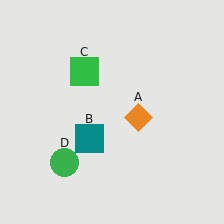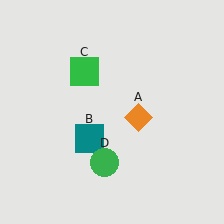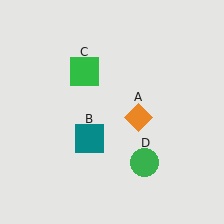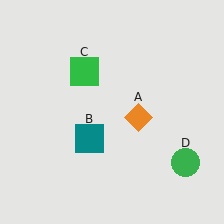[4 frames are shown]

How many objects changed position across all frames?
1 object changed position: green circle (object D).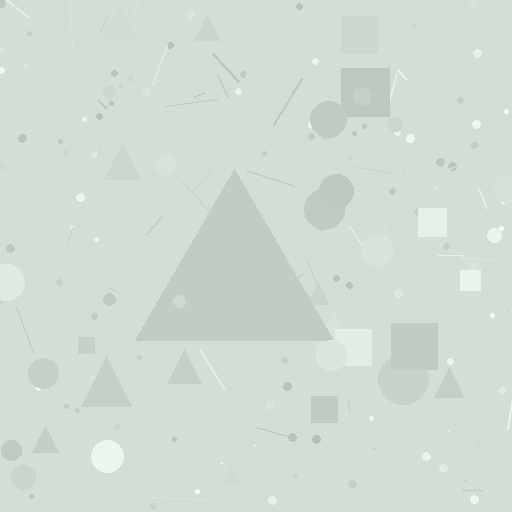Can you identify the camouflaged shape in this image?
The camouflaged shape is a triangle.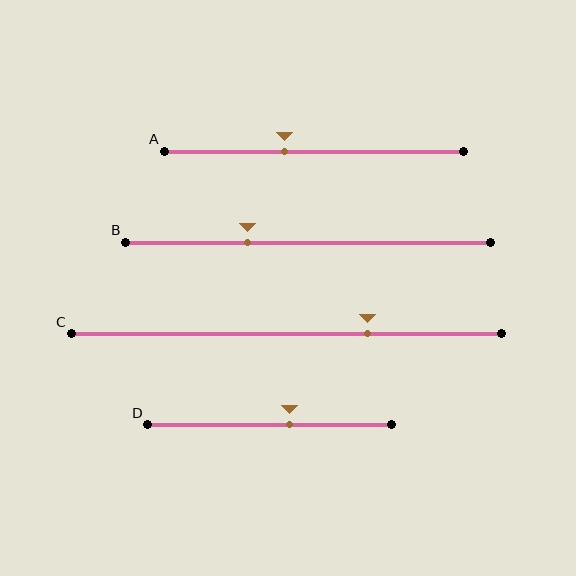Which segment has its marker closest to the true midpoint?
Segment D has its marker closest to the true midpoint.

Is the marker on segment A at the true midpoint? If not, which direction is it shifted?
No, the marker on segment A is shifted to the left by about 10% of the segment length.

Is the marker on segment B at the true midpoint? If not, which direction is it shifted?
No, the marker on segment B is shifted to the left by about 17% of the segment length.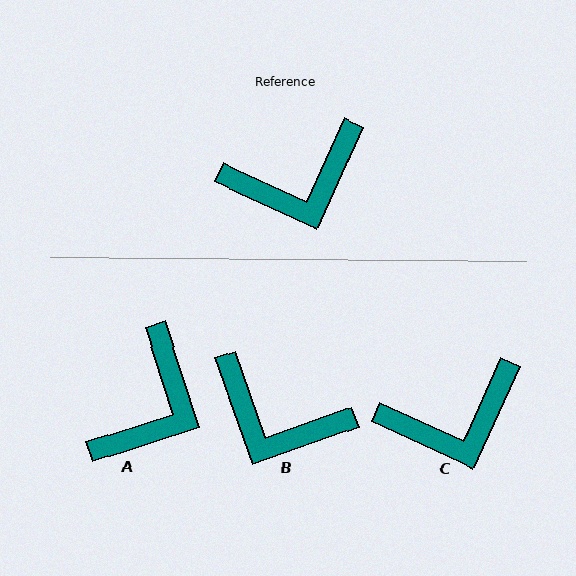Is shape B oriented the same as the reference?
No, it is off by about 46 degrees.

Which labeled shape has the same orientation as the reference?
C.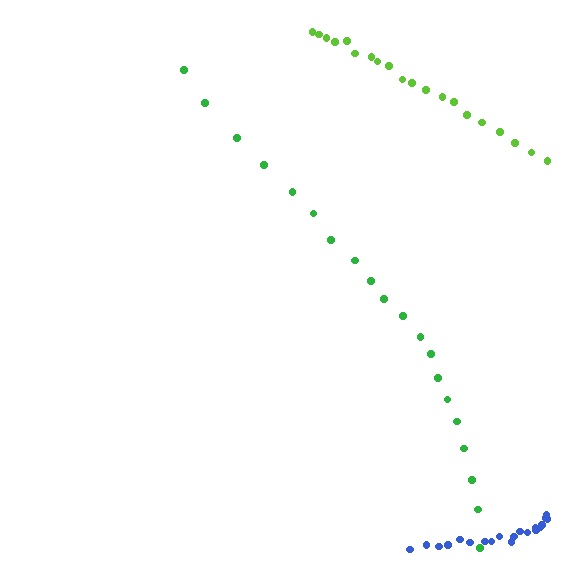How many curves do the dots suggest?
There are 3 distinct paths.